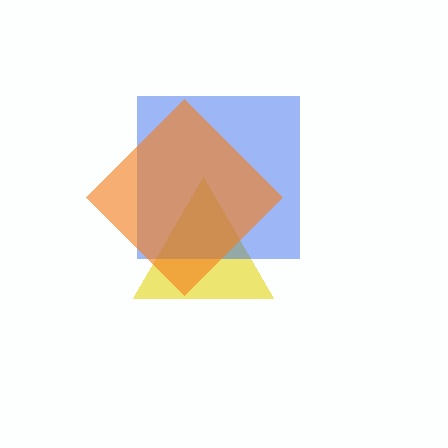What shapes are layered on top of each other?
The layered shapes are: a yellow triangle, a blue square, an orange diamond.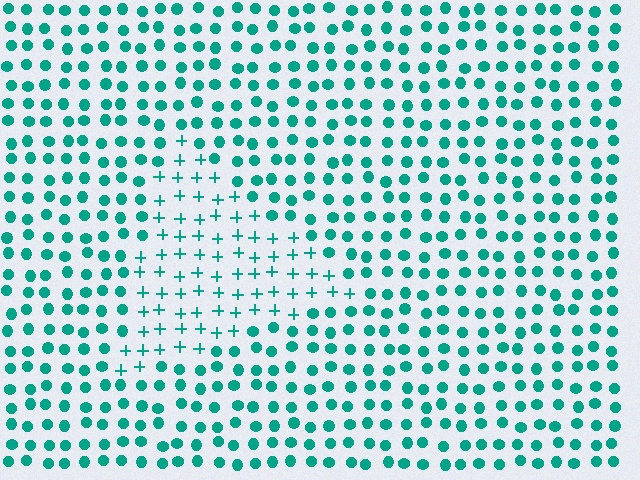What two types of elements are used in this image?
The image uses plus signs inside the triangle region and circles outside it.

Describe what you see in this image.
The image is filled with small teal elements arranged in a uniform grid. A triangle-shaped region contains plus signs, while the surrounding area contains circles. The boundary is defined purely by the change in element shape.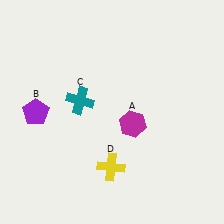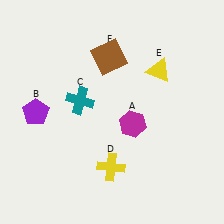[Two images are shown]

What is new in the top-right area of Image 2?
A yellow triangle (E) was added in the top-right area of Image 2.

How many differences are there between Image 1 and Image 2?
There are 2 differences between the two images.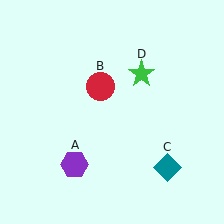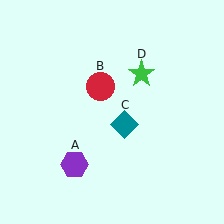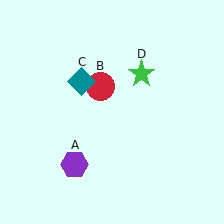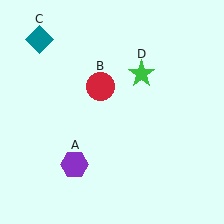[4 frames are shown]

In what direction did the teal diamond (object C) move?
The teal diamond (object C) moved up and to the left.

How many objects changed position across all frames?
1 object changed position: teal diamond (object C).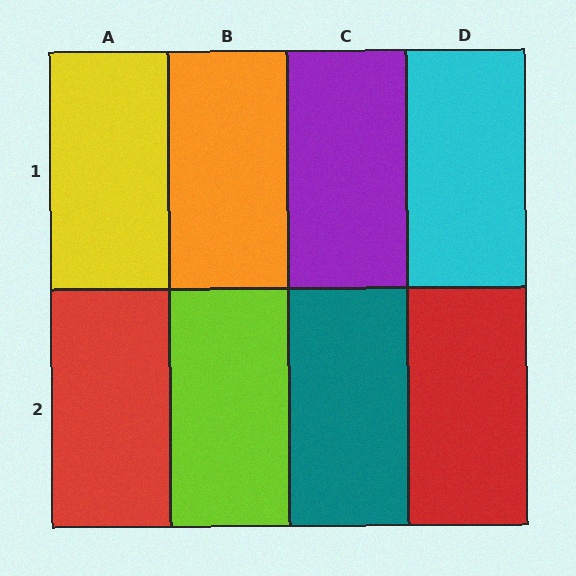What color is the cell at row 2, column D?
Red.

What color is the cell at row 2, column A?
Red.